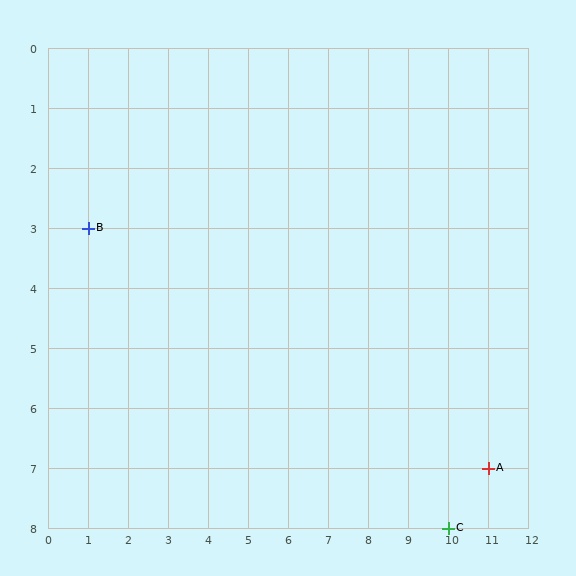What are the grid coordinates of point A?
Point A is at grid coordinates (11, 7).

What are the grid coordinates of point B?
Point B is at grid coordinates (1, 3).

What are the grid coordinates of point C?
Point C is at grid coordinates (10, 8).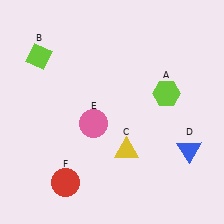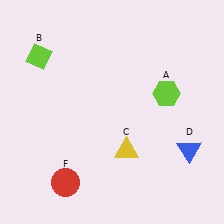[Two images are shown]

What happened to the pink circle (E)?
The pink circle (E) was removed in Image 2. It was in the bottom-left area of Image 1.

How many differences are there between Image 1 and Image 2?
There is 1 difference between the two images.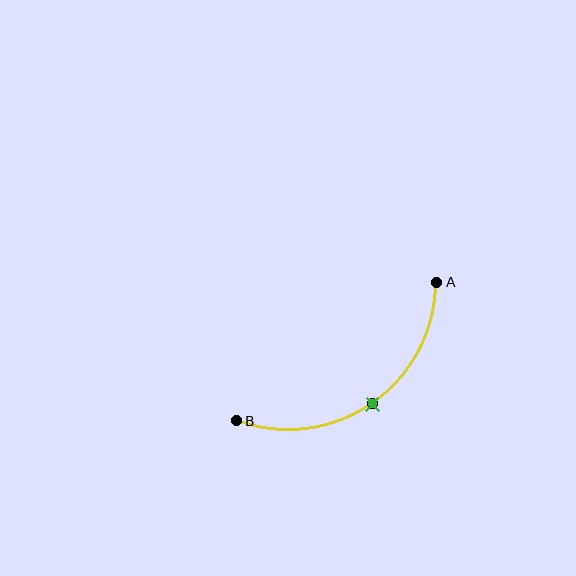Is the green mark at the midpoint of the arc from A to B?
Yes. The green mark lies on the arc at equal arc-length from both A and B — it is the arc midpoint.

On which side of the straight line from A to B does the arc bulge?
The arc bulges below and to the right of the straight line connecting A and B.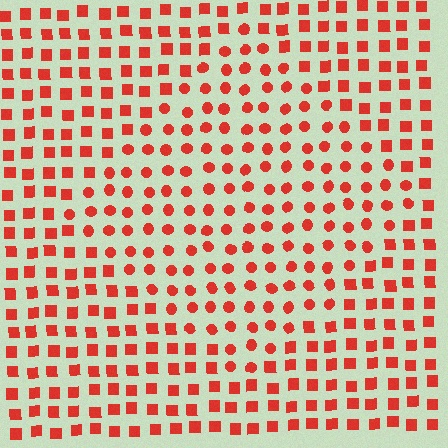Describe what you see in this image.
The image is filled with small red elements arranged in a uniform grid. A diamond-shaped region contains circles, while the surrounding area contains squares. The boundary is defined purely by the change in element shape.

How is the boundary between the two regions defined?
The boundary is defined by a change in element shape: circles inside vs. squares outside. All elements share the same color and spacing.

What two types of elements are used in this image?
The image uses circles inside the diamond region and squares outside it.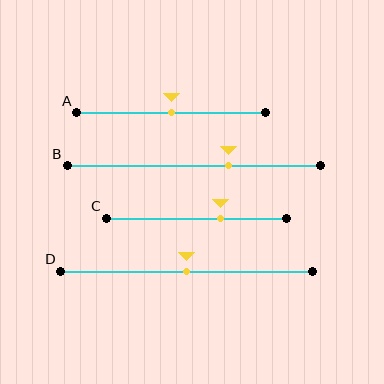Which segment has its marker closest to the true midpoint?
Segment A has its marker closest to the true midpoint.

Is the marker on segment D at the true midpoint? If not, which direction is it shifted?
Yes, the marker on segment D is at the true midpoint.